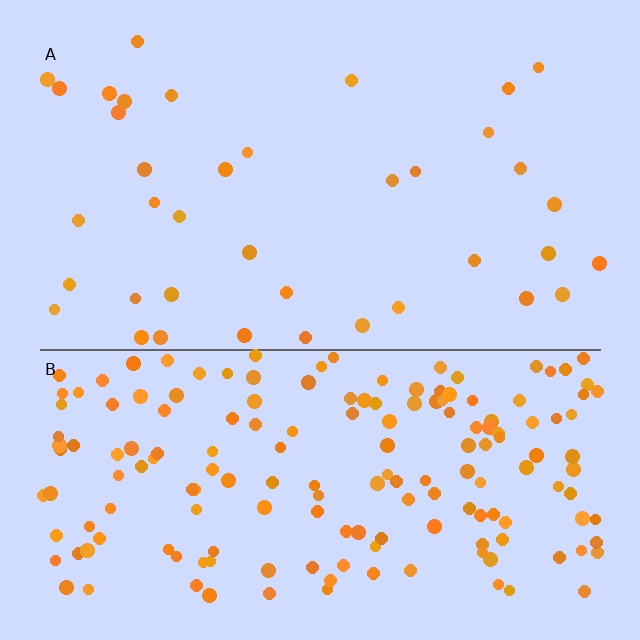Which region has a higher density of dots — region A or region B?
B (the bottom).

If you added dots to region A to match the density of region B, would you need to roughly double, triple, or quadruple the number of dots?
Approximately quadruple.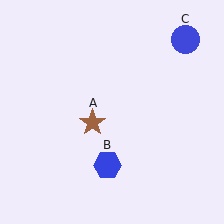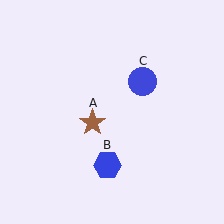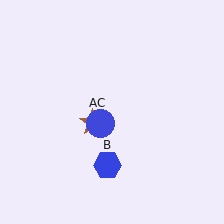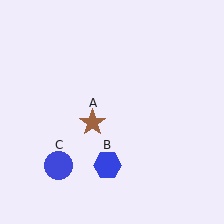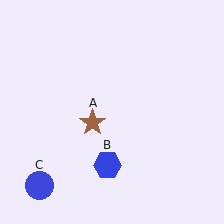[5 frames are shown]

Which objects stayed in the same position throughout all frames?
Brown star (object A) and blue hexagon (object B) remained stationary.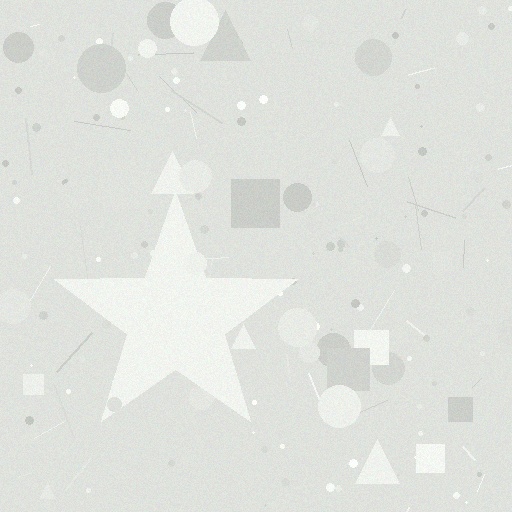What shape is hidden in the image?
A star is hidden in the image.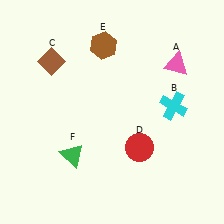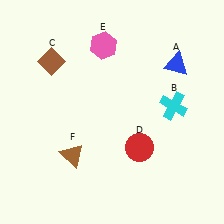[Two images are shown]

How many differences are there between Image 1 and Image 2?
There are 3 differences between the two images.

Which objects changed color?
A changed from pink to blue. E changed from brown to pink. F changed from green to brown.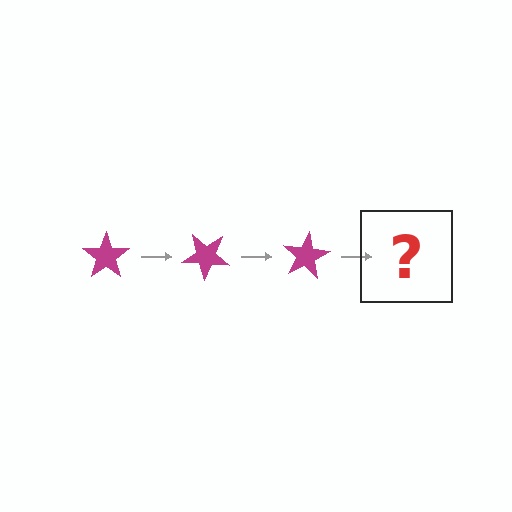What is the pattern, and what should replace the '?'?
The pattern is that the star rotates 40 degrees each step. The '?' should be a magenta star rotated 120 degrees.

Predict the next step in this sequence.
The next step is a magenta star rotated 120 degrees.